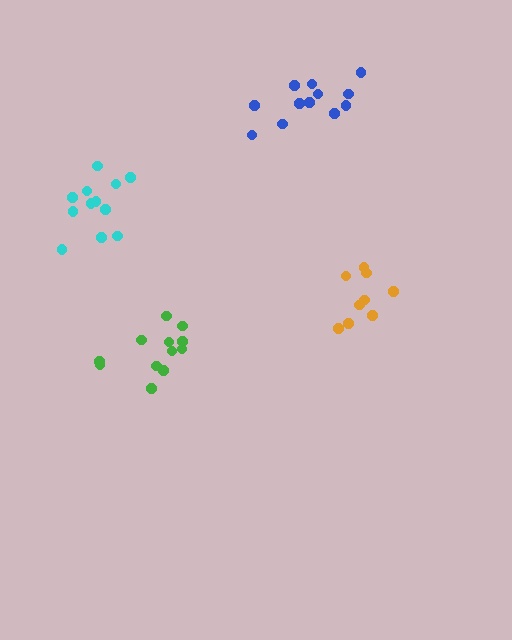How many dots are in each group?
Group 1: 12 dots, Group 2: 12 dots, Group 3: 12 dots, Group 4: 9 dots (45 total).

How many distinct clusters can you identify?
There are 4 distinct clusters.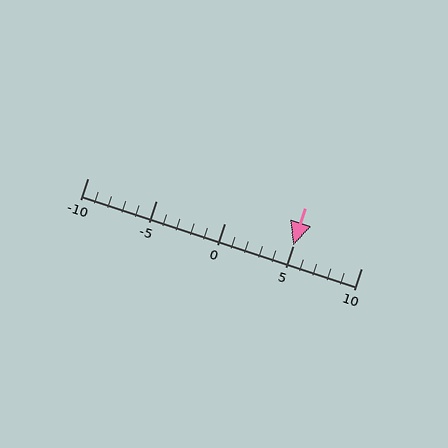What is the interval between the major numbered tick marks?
The major tick marks are spaced 5 units apart.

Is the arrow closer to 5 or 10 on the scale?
The arrow is closer to 5.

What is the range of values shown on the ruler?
The ruler shows values from -10 to 10.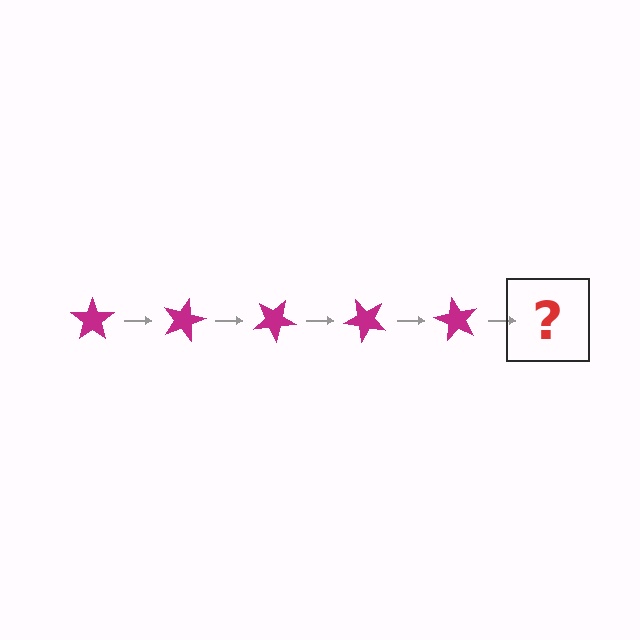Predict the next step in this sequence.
The next step is a magenta star rotated 75 degrees.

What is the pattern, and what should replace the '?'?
The pattern is that the star rotates 15 degrees each step. The '?' should be a magenta star rotated 75 degrees.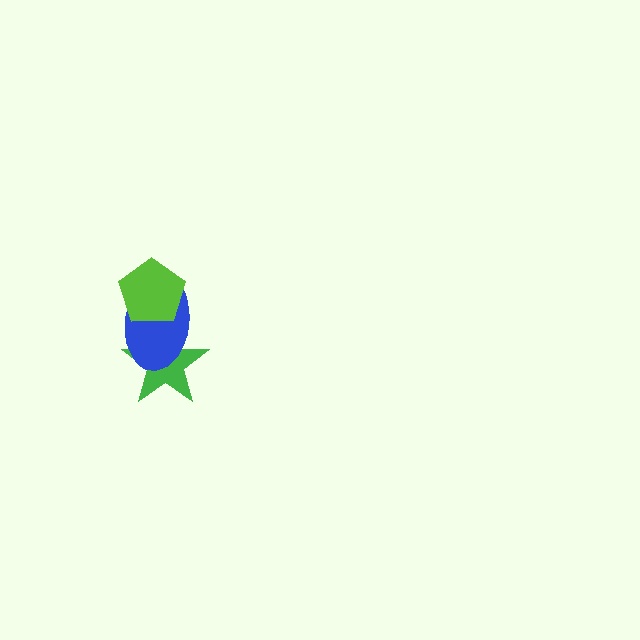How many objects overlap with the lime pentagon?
2 objects overlap with the lime pentagon.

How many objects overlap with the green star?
2 objects overlap with the green star.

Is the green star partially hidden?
Yes, it is partially covered by another shape.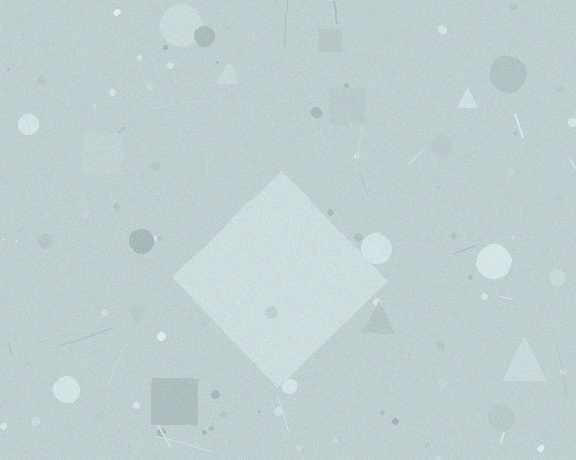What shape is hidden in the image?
A diamond is hidden in the image.